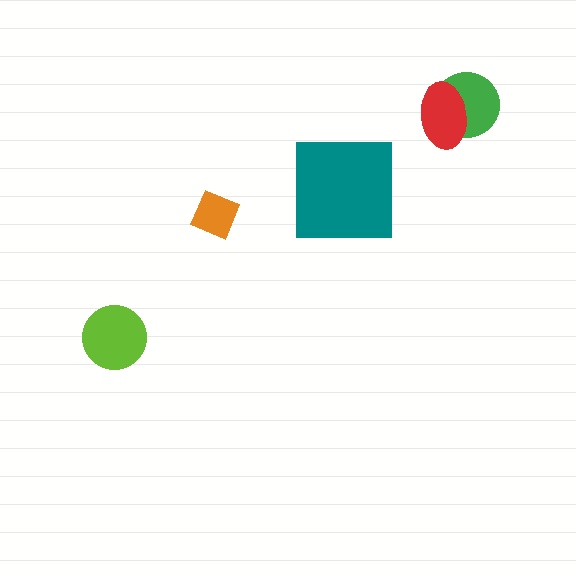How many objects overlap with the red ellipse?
1 object overlaps with the red ellipse.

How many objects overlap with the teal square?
0 objects overlap with the teal square.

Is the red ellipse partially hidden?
No, no other shape covers it.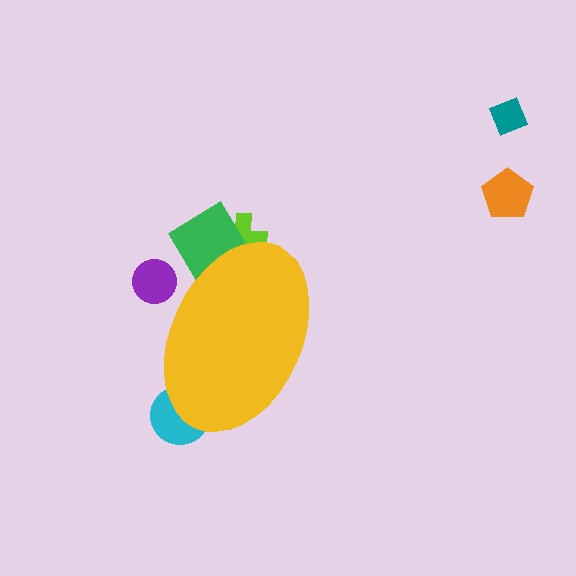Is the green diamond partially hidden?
Yes, the green diamond is partially hidden behind the yellow ellipse.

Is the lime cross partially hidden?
Yes, the lime cross is partially hidden behind the yellow ellipse.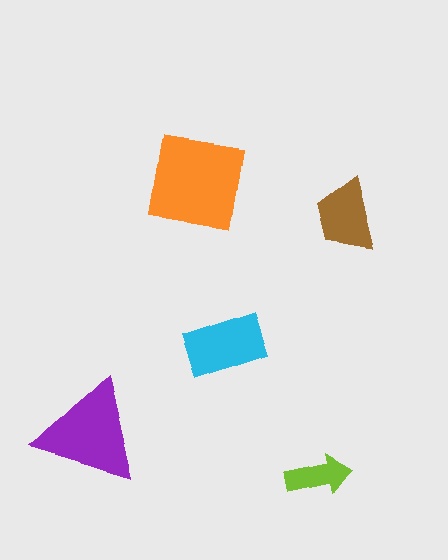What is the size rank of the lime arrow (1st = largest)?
5th.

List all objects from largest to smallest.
The orange square, the purple triangle, the cyan rectangle, the brown trapezoid, the lime arrow.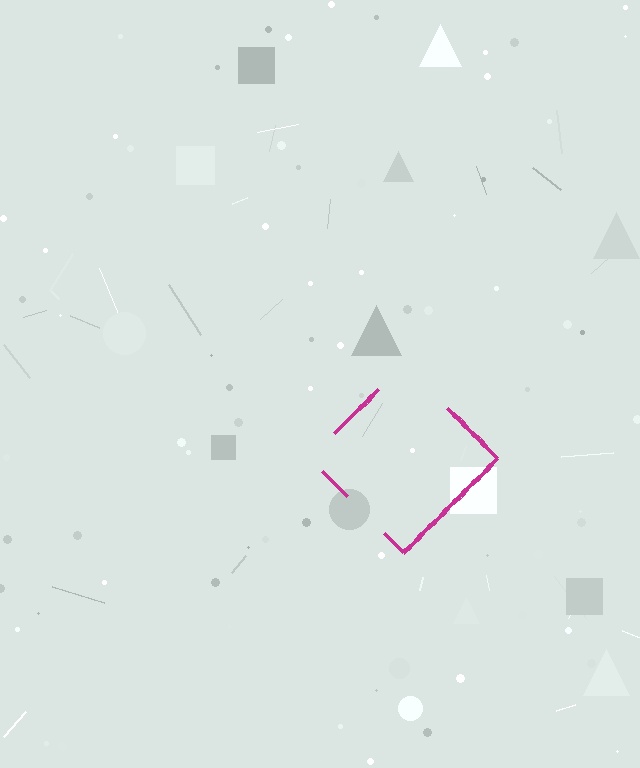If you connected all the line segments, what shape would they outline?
They would outline a diamond.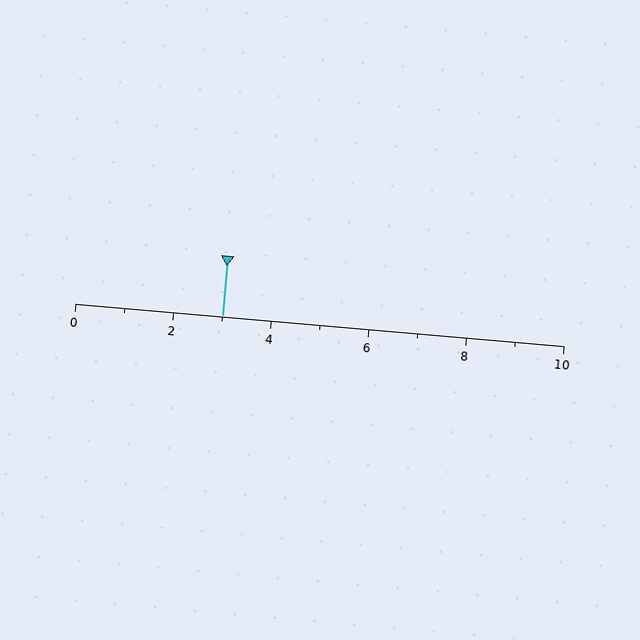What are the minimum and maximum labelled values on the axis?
The axis runs from 0 to 10.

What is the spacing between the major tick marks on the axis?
The major ticks are spaced 2 apart.